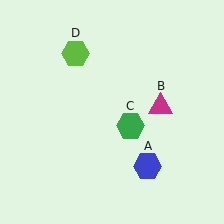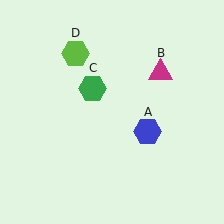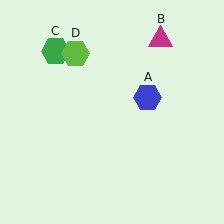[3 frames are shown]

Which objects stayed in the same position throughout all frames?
Lime hexagon (object D) remained stationary.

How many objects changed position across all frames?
3 objects changed position: blue hexagon (object A), magenta triangle (object B), green hexagon (object C).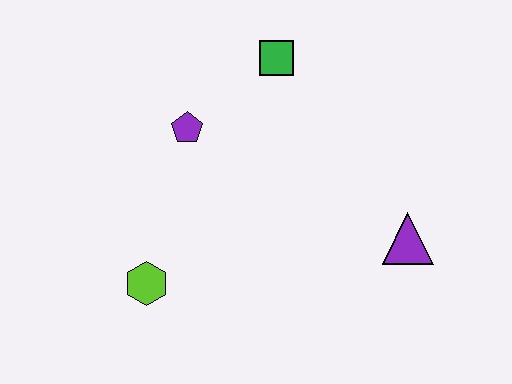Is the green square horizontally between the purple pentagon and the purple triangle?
Yes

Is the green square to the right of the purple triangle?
No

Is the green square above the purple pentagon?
Yes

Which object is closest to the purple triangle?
The green square is closest to the purple triangle.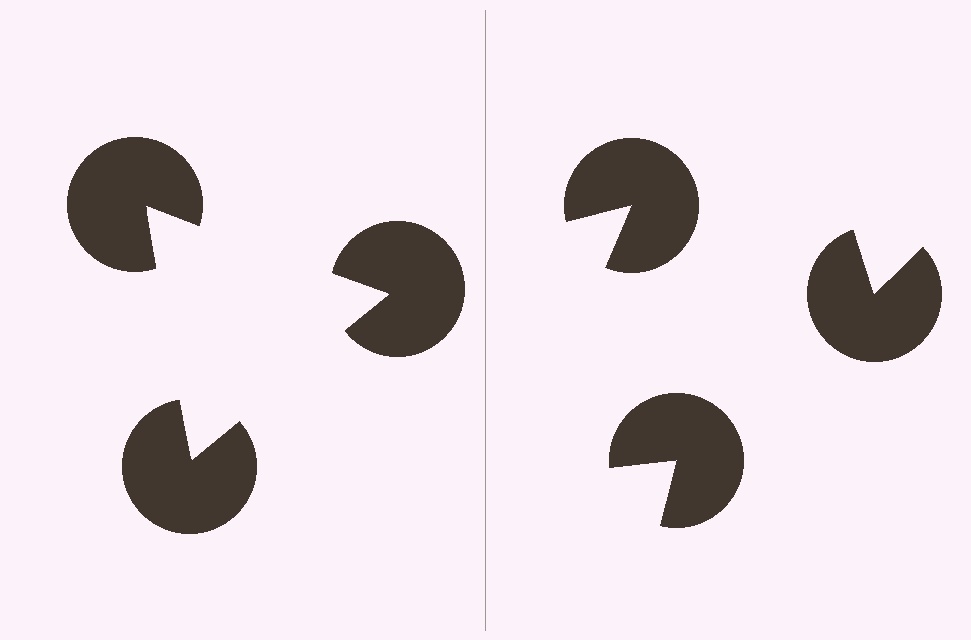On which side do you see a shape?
An illusory triangle appears on the left side. On the right side the wedge cuts are rotated, so no coherent shape forms.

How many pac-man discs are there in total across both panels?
6 — 3 on each side.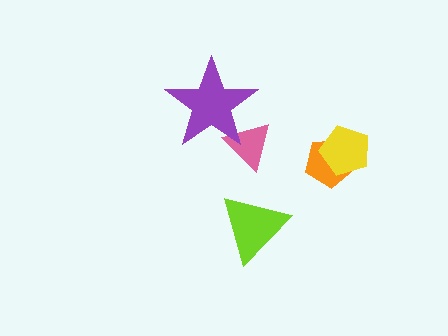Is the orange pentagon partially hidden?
Yes, it is partially covered by another shape.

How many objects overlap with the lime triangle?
0 objects overlap with the lime triangle.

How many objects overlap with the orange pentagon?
1 object overlaps with the orange pentagon.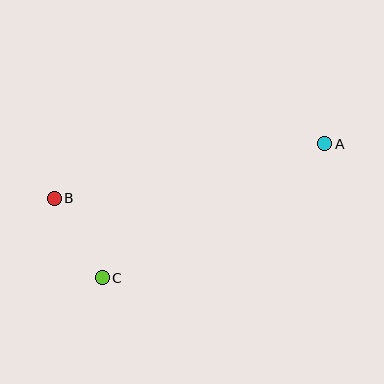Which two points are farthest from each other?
Points A and B are farthest from each other.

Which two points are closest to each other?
Points B and C are closest to each other.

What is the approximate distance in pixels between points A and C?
The distance between A and C is approximately 259 pixels.